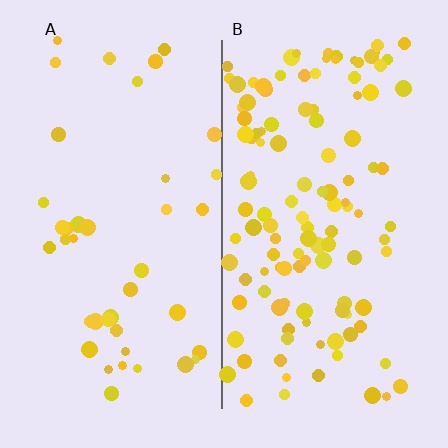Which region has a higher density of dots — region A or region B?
B (the right).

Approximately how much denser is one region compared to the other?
Approximately 2.9× — region B over region A.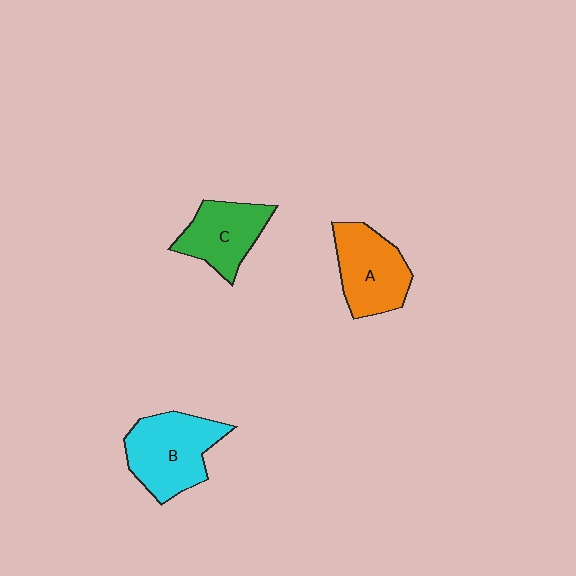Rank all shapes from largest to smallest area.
From largest to smallest: B (cyan), A (orange), C (green).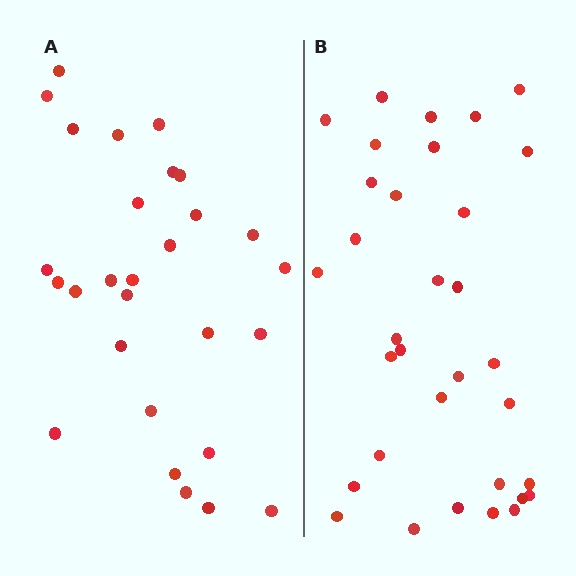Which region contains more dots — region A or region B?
Region B (the right region) has more dots.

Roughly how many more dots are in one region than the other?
Region B has about 5 more dots than region A.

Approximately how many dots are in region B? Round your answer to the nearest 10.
About 30 dots. (The exact count is 33, which rounds to 30.)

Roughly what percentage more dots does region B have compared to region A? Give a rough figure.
About 20% more.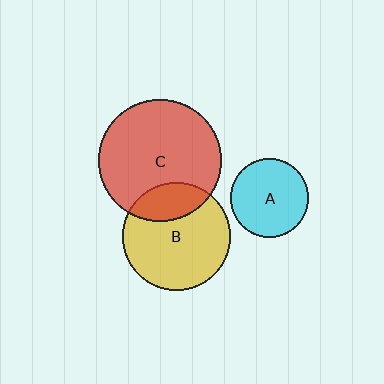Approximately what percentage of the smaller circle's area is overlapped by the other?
Approximately 25%.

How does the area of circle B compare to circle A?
Approximately 1.9 times.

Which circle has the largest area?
Circle C (red).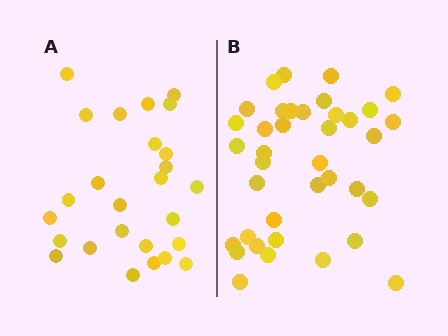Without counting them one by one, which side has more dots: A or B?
Region B (the right region) has more dots.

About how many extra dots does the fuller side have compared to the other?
Region B has roughly 12 or so more dots than region A.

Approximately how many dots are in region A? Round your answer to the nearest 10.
About 30 dots. (The exact count is 26, which rounds to 30.)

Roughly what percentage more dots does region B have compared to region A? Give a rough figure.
About 45% more.